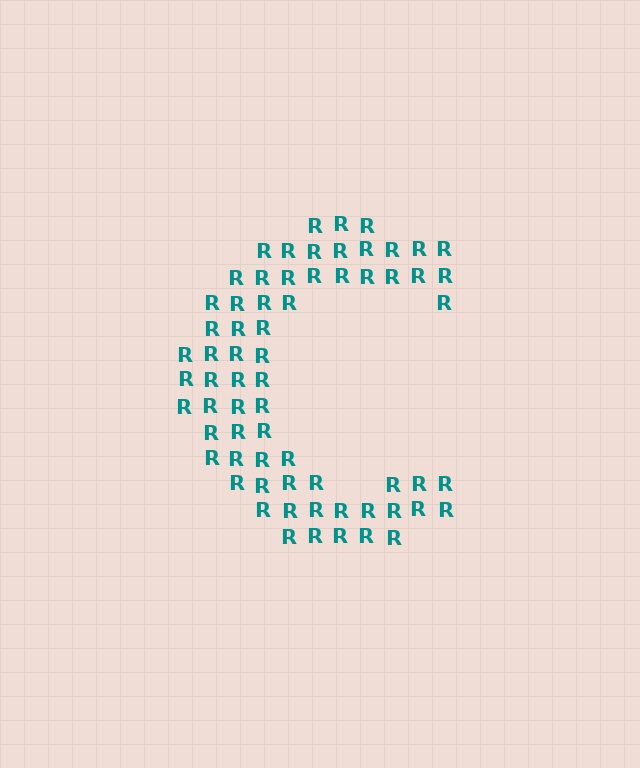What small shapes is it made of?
It is made of small letter R's.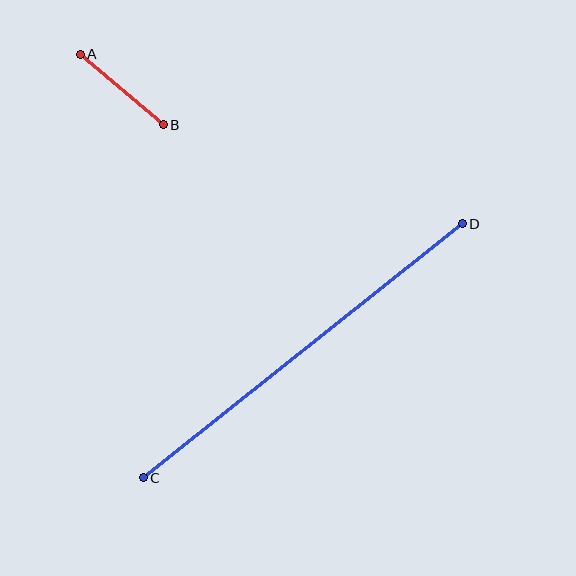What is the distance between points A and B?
The distance is approximately 109 pixels.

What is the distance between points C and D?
The distance is approximately 408 pixels.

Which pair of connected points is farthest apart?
Points C and D are farthest apart.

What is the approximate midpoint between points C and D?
The midpoint is at approximately (303, 351) pixels.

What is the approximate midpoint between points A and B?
The midpoint is at approximately (122, 89) pixels.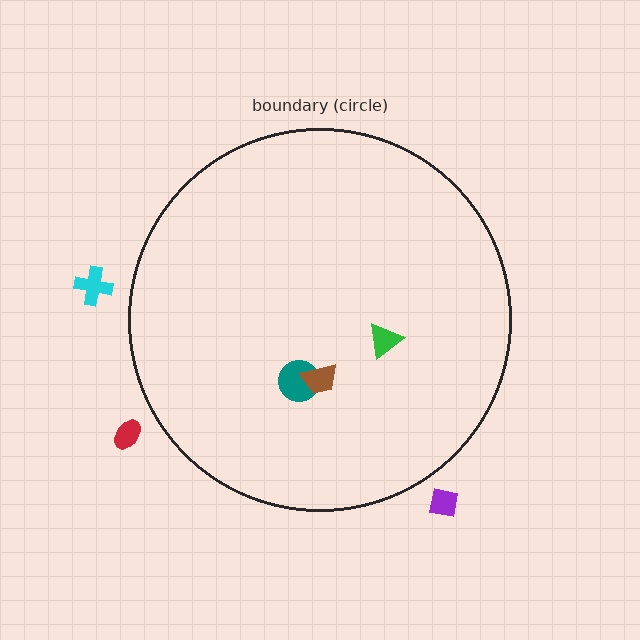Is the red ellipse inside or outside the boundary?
Outside.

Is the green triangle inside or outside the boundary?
Inside.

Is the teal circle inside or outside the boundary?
Inside.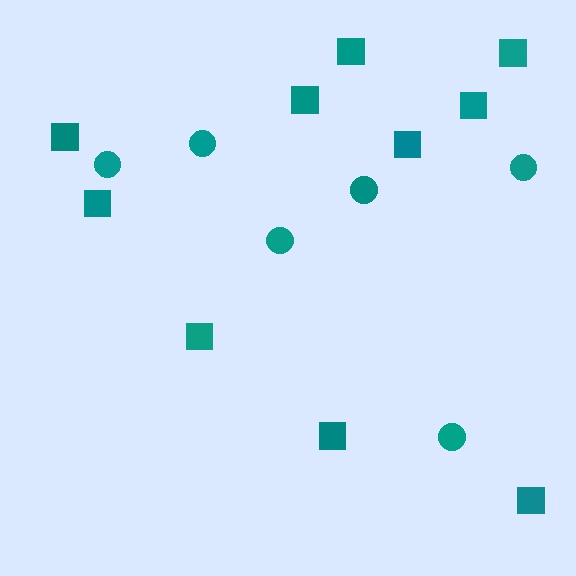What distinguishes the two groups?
There are 2 groups: one group of squares (10) and one group of circles (6).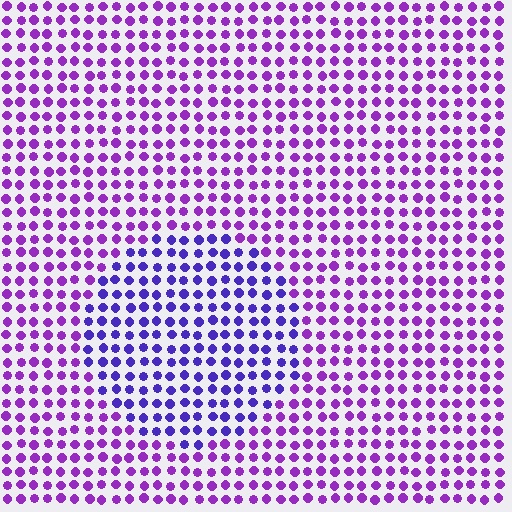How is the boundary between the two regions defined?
The boundary is defined purely by a slight shift in hue (about 31 degrees). Spacing, size, and orientation are identical on both sides.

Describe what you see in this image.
The image is filled with small purple elements in a uniform arrangement. A circle-shaped region is visible where the elements are tinted to a slightly different hue, forming a subtle color boundary.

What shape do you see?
I see a circle.